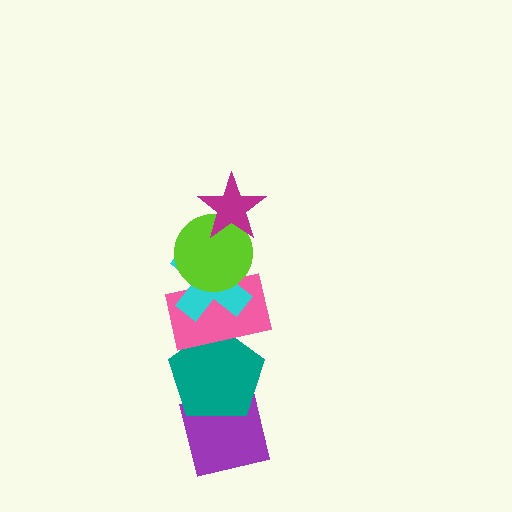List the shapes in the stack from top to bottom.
From top to bottom: the magenta star, the lime circle, the cyan cross, the pink rectangle, the teal pentagon, the purple square.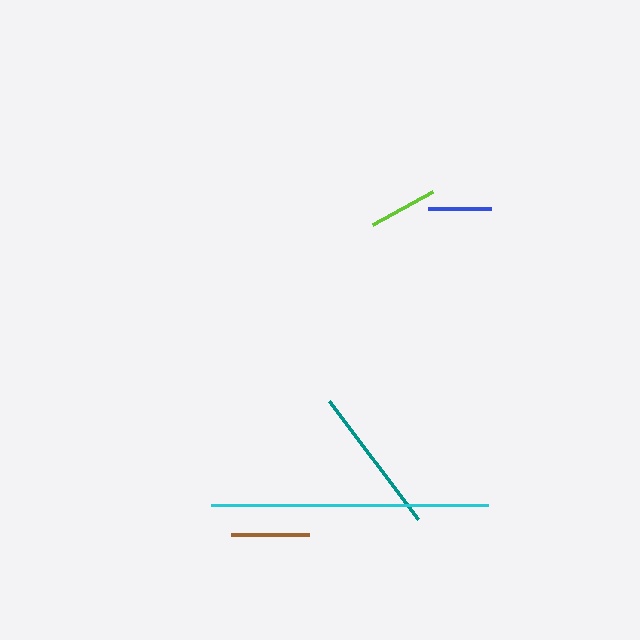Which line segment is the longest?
The cyan line is the longest at approximately 277 pixels.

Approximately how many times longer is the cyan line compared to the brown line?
The cyan line is approximately 3.5 times the length of the brown line.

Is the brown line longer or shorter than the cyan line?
The cyan line is longer than the brown line.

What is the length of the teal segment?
The teal segment is approximately 148 pixels long.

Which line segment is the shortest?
The blue line is the shortest at approximately 63 pixels.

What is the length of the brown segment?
The brown segment is approximately 79 pixels long.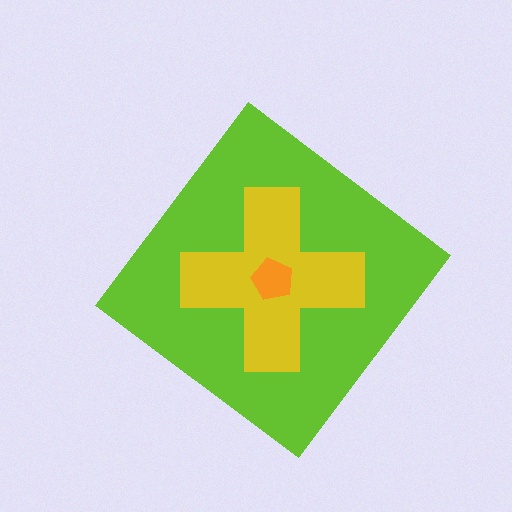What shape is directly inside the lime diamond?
The yellow cross.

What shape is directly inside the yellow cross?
The orange pentagon.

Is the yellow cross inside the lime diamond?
Yes.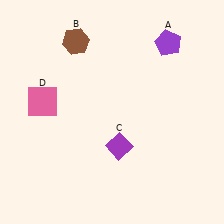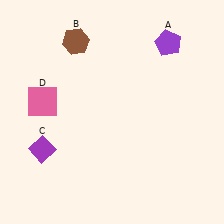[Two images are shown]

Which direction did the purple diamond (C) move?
The purple diamond (C) moved left.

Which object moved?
The purple diamond (C) moved left.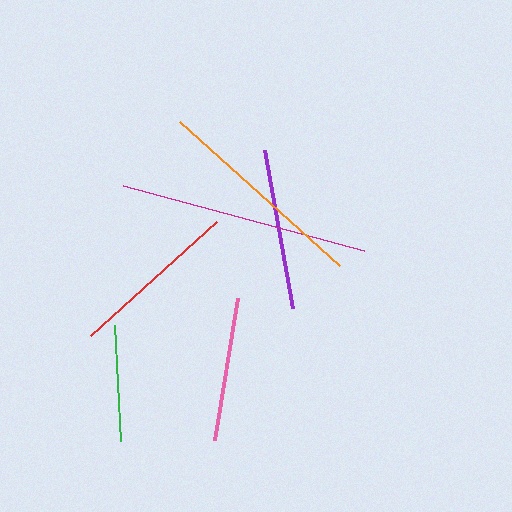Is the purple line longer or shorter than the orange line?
The orange line is longer than the purple line.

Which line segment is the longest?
The magenta line is the longest at approximately 249 pixels.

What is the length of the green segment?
The green segment is approximately 116 pixels long.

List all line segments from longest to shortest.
From longest to shortest: magenta, orange, red, purple, pink, green.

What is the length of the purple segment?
The purple segment is approximately 160 pixels long.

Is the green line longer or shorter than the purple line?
The purple line is longer than the green line.